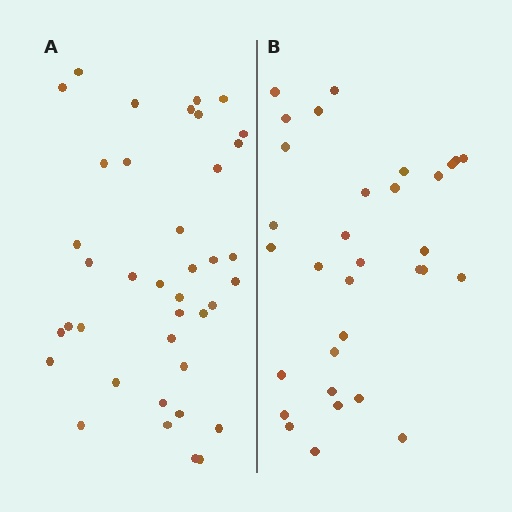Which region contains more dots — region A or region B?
Region A (the left region) has more dots.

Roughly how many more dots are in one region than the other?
Region A has roughly 8 or so more dots than region B.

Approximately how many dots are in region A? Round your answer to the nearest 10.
About 40 dots. (The exact count is 39, which rounds to 40.)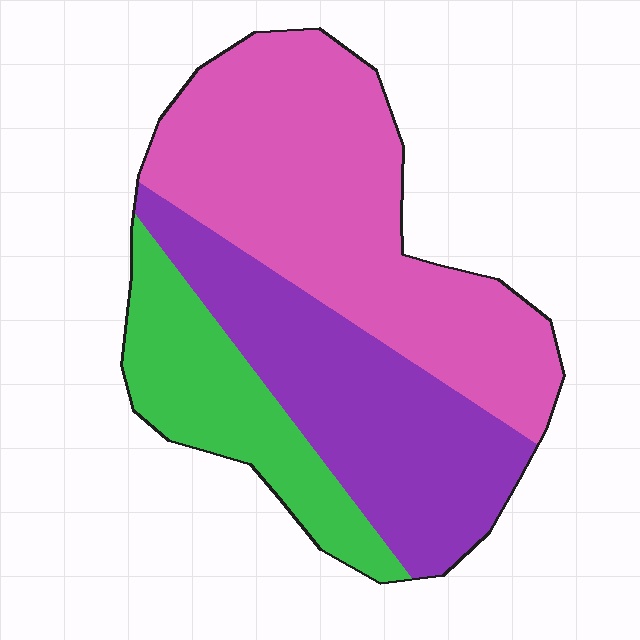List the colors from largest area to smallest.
From largest to smallest: pink, purple, green.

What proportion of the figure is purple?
Purple takes up about one third (1/3) of the figure.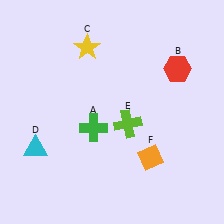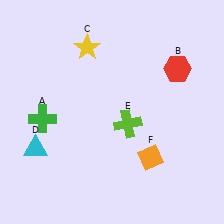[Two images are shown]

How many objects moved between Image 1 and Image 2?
1 object moved between the two images.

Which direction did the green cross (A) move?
The green cross (A) moved left.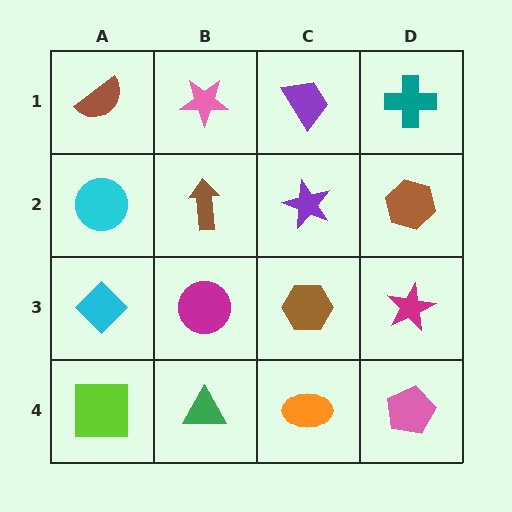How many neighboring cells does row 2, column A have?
3.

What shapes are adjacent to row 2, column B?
A pink star (row 1, column B), a magenta circle (row 3, column B), a cyan circle (row 2, column A), a purple star (row 2, column C).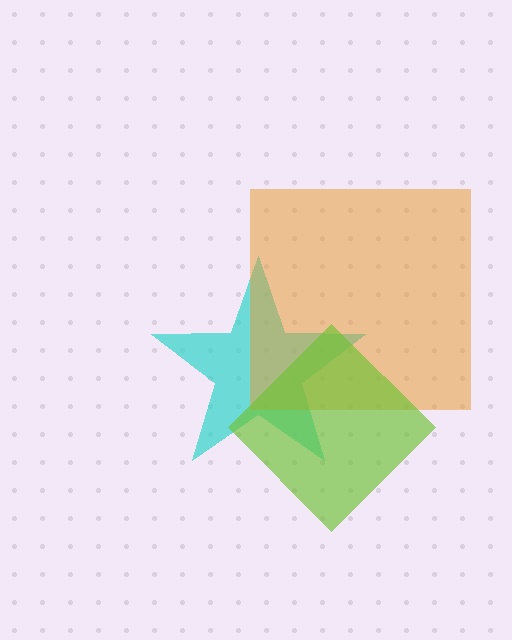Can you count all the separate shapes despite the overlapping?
Yes, there are 3 separate shapes.